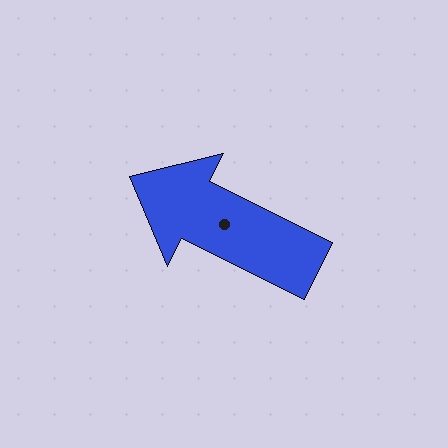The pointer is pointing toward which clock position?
Roughly 10 o'clock.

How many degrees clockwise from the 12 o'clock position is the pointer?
Approximately 296 degrees.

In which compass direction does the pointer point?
Northwest.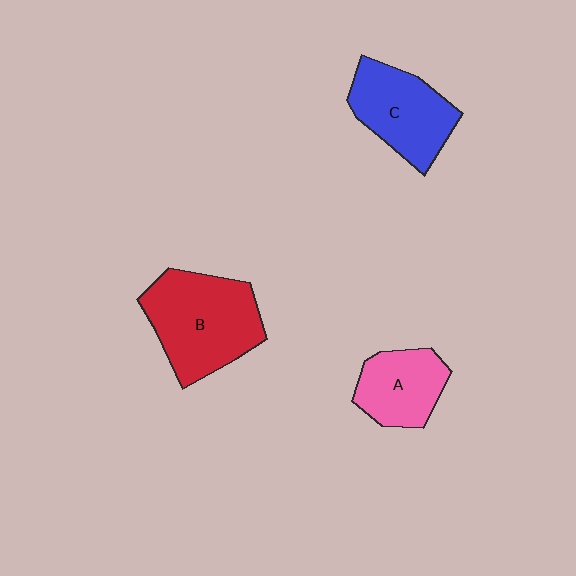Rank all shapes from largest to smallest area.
From largest to smallest: B (red), C (blue), A (pink).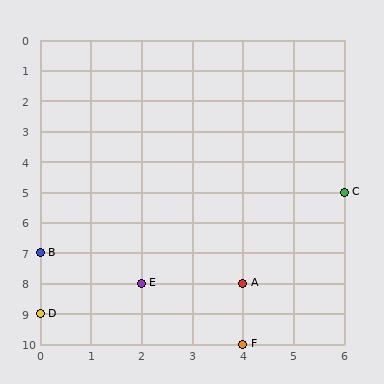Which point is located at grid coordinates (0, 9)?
Point D is at (0, 9).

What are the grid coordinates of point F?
Point F is at grid coordinates (4, 10).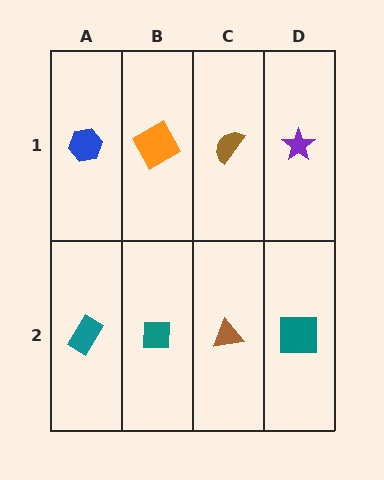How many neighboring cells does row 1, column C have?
3.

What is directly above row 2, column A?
A blue hexagon.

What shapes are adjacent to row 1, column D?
A teal square (row 2, column D), a brown semicircle (row 1, column C).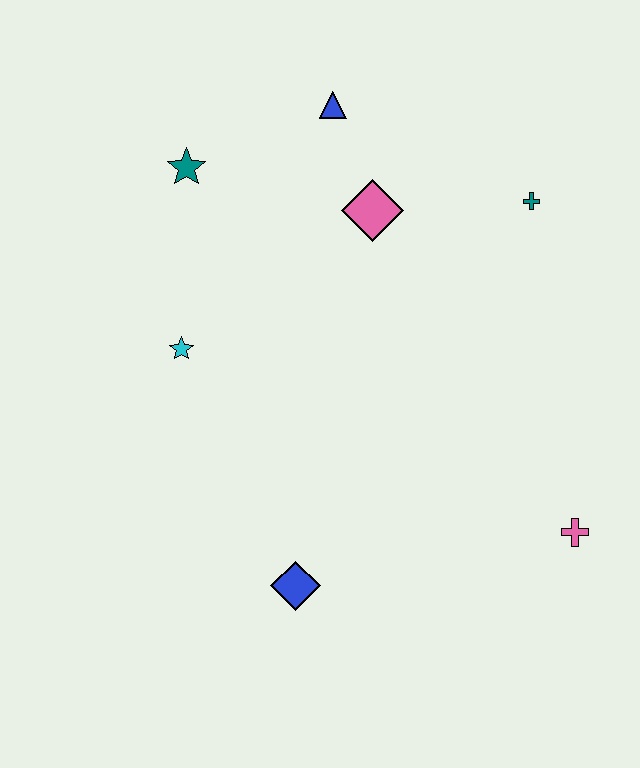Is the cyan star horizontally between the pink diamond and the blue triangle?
No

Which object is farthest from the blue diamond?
The blue triangle is farthest from the blue diamond.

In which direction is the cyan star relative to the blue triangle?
The cyan star is below the blue triangle.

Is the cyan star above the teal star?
No